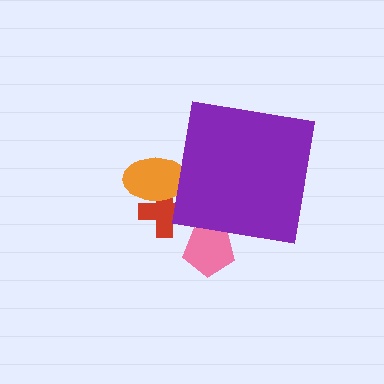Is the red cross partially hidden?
Yes, the red cross is partially hidden behind the purple square.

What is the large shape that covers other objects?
A purple square.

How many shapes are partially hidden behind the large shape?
3 shapes are partially hidden.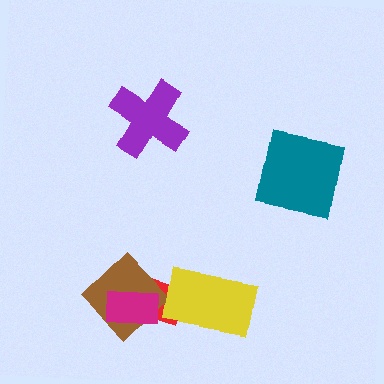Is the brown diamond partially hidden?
Yes, it is partially covered by another shape.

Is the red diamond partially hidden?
Yes, it is partially covered by another shape.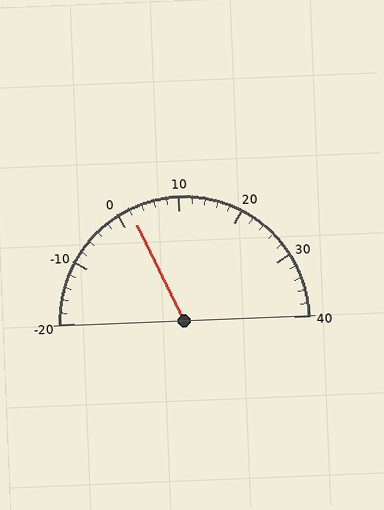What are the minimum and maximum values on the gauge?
The gauge ranges from -20 to 40.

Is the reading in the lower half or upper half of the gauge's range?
The reading is in the lower half of the range (-20 to 40).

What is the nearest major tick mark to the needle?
The nearest major tick mark is 0.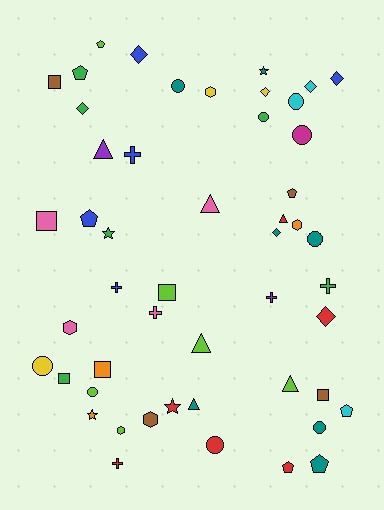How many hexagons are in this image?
There are 5 hexagons.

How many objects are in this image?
There are 50 objects.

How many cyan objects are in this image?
There are 3 cyan objects.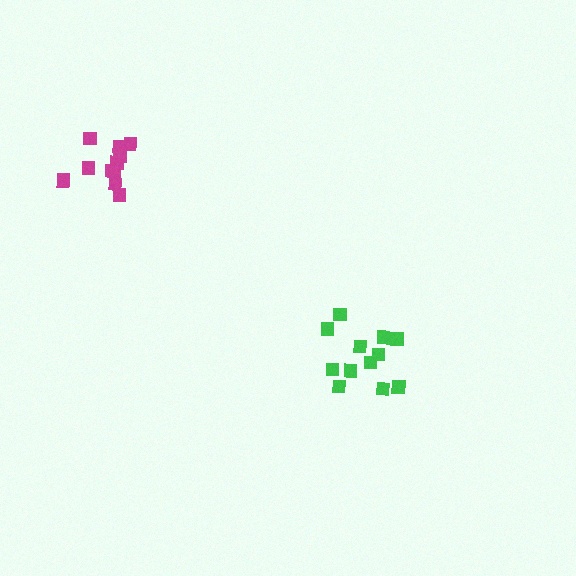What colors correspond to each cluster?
The clusters are colored: magenta, green.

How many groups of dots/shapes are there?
There are 2 groups.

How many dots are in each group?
Group 1: 12 dots, Group 2: 12 dots (24 total).